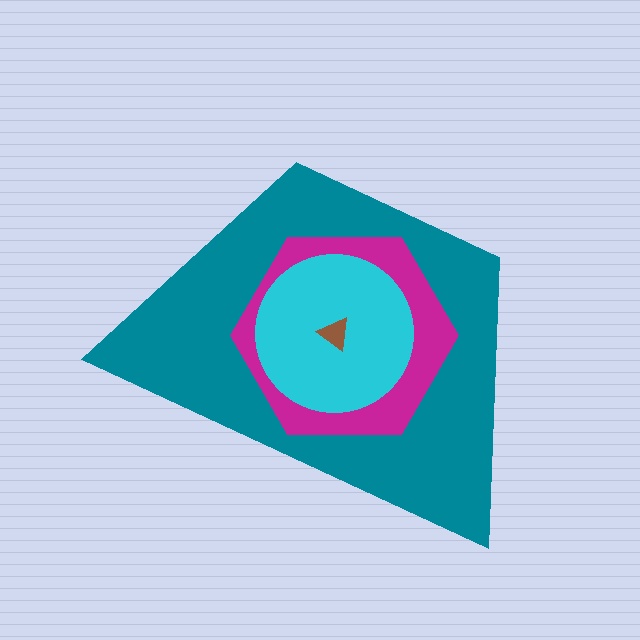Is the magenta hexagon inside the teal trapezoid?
Yes.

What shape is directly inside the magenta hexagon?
The cyan circle.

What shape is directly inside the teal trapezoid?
The magenta hexagon.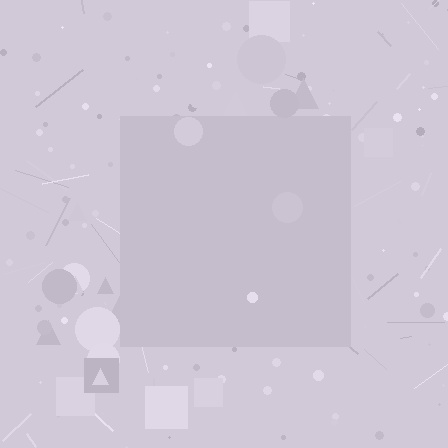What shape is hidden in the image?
A square is hidden in the image.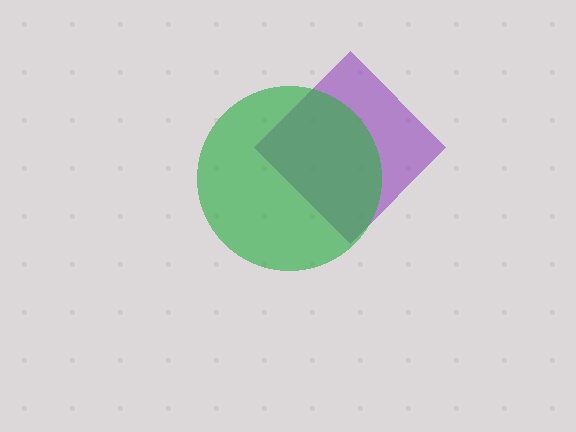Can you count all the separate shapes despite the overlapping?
Yes, there are 2 separate shapes.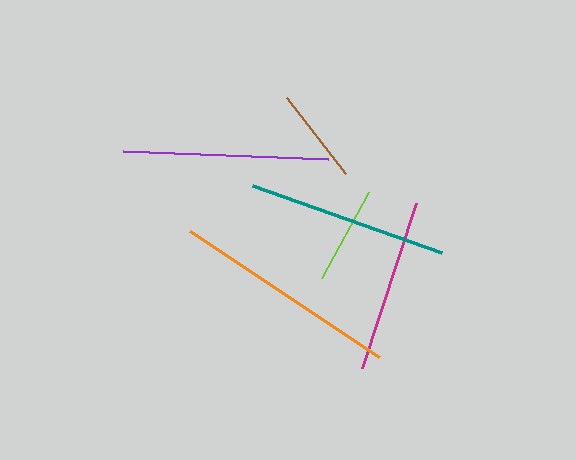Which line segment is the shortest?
The brown line is the shortest at approximately 96 pixels.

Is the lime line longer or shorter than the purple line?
The purple line is longer than the lime line.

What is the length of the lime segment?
The lime segment is approximately 98 pixels long.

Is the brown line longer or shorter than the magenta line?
The magenta line is longer than the brown line.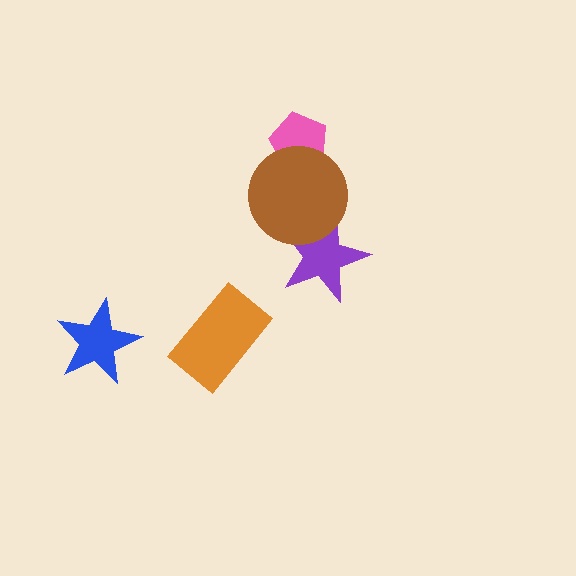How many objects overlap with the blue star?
0 objects overlap with the blue star.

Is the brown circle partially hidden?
No, no other shape covers it.